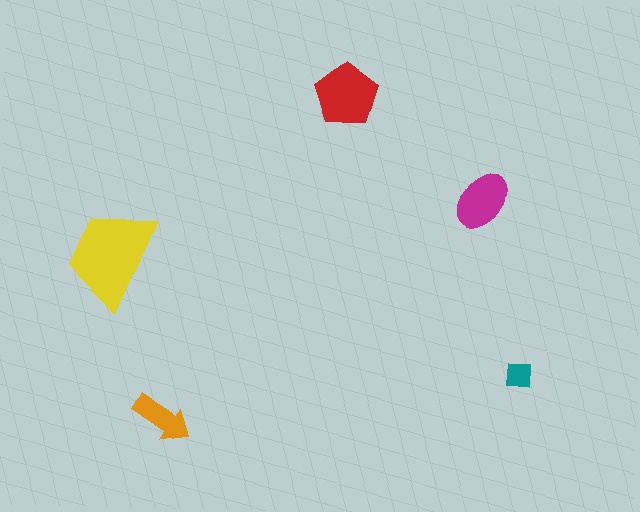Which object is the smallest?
The teal square.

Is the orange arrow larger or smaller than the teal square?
Larger.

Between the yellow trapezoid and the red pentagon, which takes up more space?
The yellow trapezoid.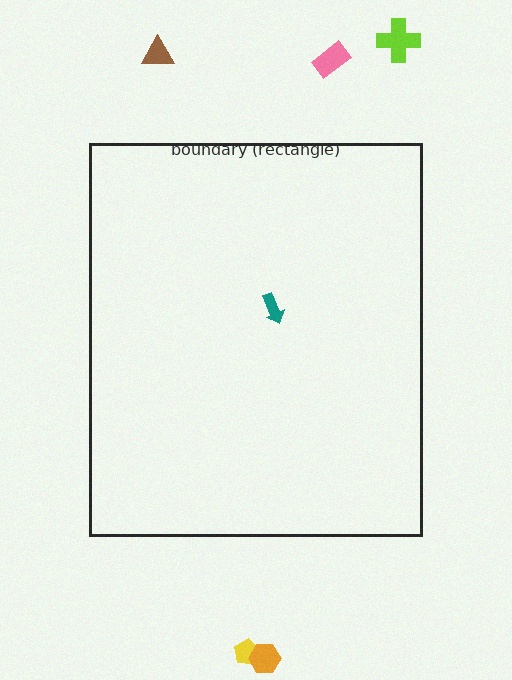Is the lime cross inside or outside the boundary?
Outside.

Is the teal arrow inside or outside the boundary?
Inside.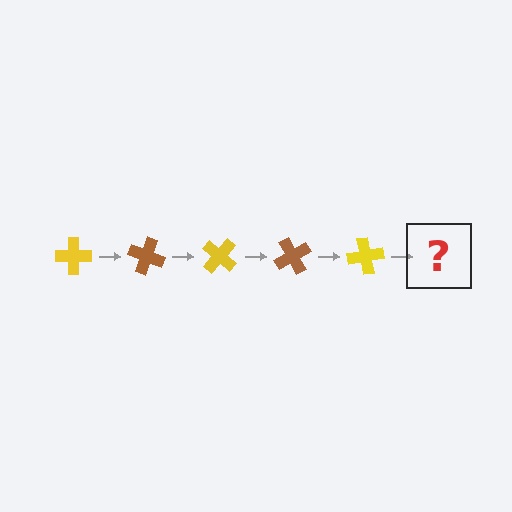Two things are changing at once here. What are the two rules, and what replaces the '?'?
The two rules are that it rotates 20 degrees each step and the color cycles through yellow and brown. The '?' should be a brown cross, rotated 100 degrees from the start.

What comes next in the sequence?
The next element should be a brown cross, rotated 100 degrees from the start.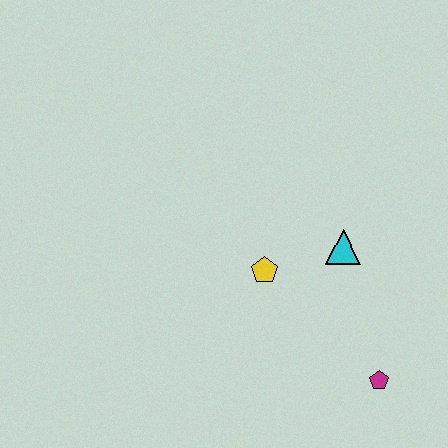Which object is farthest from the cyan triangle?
The magenta pentagon is farthest from the cyan triangle.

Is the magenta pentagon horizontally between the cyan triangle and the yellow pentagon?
No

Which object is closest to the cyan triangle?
The yellow pentagon is closest to the cyan triangle.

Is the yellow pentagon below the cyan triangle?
Yes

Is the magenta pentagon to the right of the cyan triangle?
Yes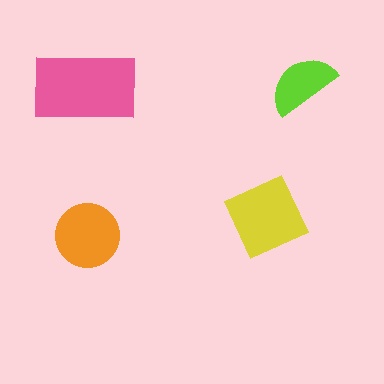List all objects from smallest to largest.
The lime semicircle, the orange circle, the yellow diamond, the pink rectangle.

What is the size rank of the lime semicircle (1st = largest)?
4th.